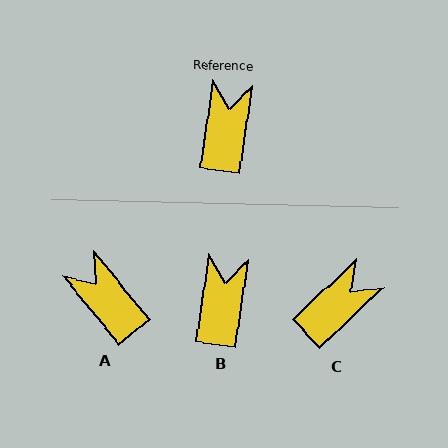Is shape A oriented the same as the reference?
No, it is off by about 47 degrees.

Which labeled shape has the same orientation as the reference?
B.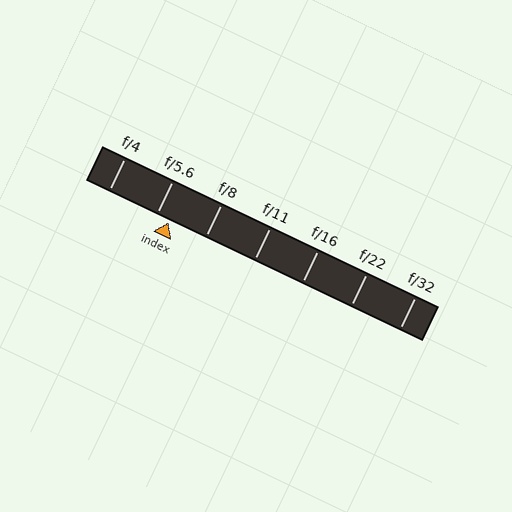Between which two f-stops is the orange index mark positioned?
The index mark is between f/5.6 and f/8.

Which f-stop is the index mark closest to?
The index mark is closest to f/5.6.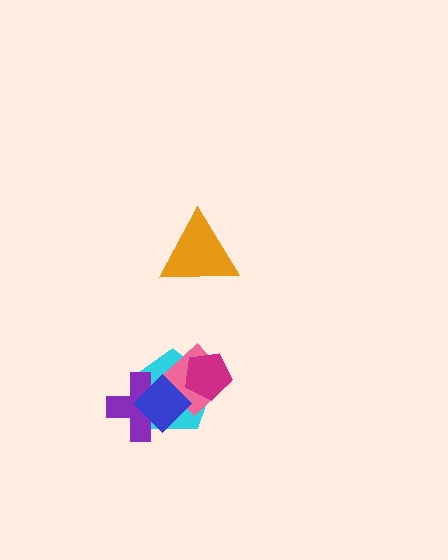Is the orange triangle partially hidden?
No, no other shape covers it.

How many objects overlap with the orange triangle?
0 objects overlap with the orange triangle.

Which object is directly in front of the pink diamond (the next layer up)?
The blue diamond is directly in front of the pink diamond.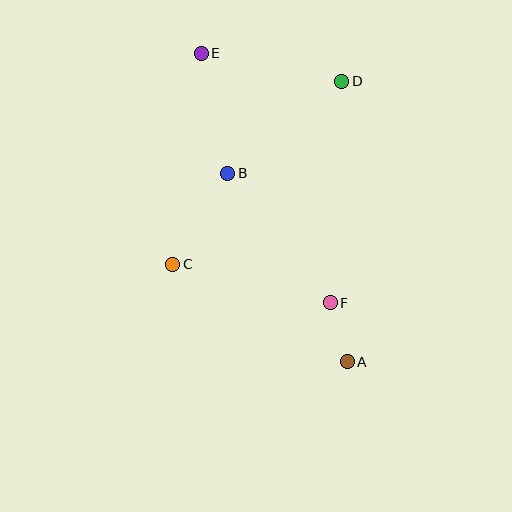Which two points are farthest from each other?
Points A and E are farthest from each other.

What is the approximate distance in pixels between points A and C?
The distance between A and C is approximately 200 pixels.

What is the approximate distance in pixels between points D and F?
The distance between D and F is approximately 222 pixels.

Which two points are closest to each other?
Points A and F are closest to each other.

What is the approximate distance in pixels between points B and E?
The distance between B and E is approximately 123 pixels.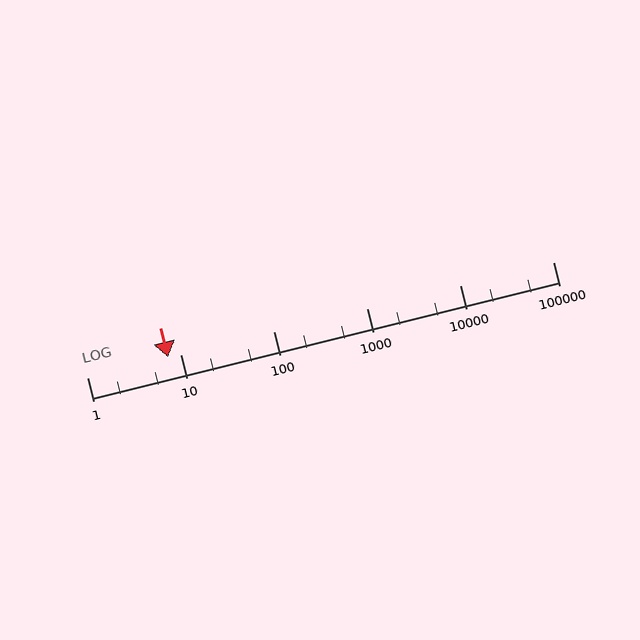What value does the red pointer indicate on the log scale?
The pointer indicates approximately 7.4.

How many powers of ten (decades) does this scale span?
The scale spans 5 decades, from 1 to 100000.